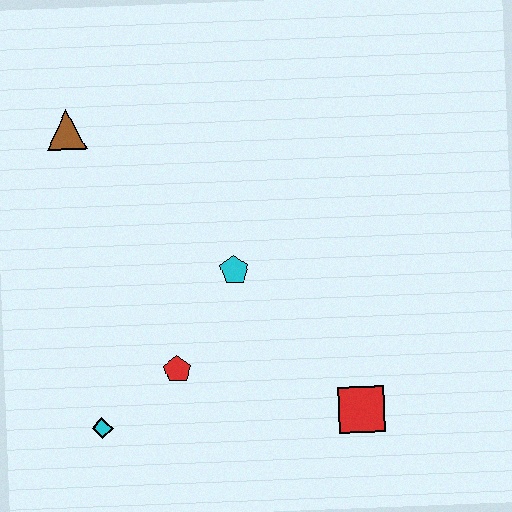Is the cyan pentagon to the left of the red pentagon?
No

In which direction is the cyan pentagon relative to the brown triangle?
The cyan pentagon is to the right of the brown triangle.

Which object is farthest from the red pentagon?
The brown triangle is farthest from the red pentagon.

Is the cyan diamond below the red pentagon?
Yes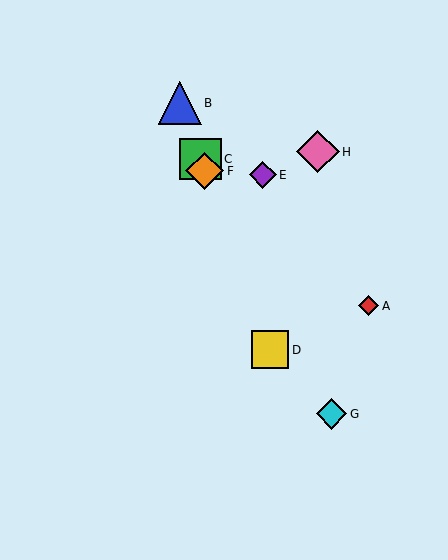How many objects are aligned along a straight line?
4 objects (B, C, D, F) are aligned along a straight line.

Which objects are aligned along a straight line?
Objects B, C, D, F are aligned along a straight line.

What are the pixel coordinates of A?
Object A is at (369, 306).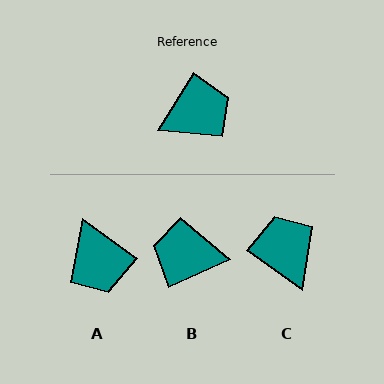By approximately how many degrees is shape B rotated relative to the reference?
Approximately 146 degrees counter-clockwise.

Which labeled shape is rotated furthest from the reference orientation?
B, about 146 degrees away.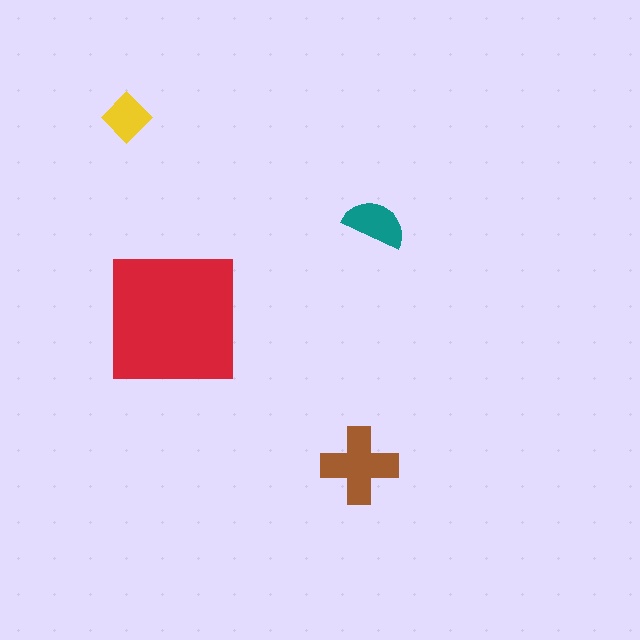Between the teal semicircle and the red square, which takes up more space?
The red square.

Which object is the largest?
The red square.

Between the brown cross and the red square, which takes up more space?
The red square.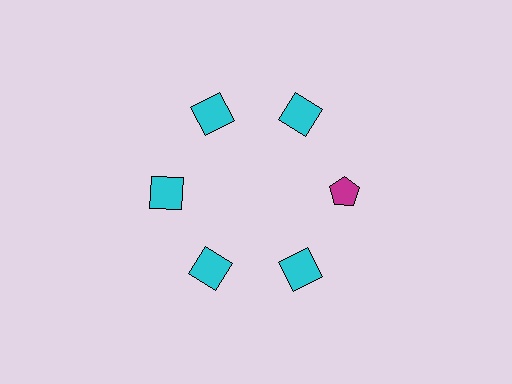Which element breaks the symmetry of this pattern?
The magenta pentagon at roughly the 3 o'clock position breaks the symmetry. All other shapes are cyan squares.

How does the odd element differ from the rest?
It differs in both color (magenta instead of cyan) and shape (pentagon instead of square).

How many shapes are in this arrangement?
There are 6 shapes arranged in a ring pattern.